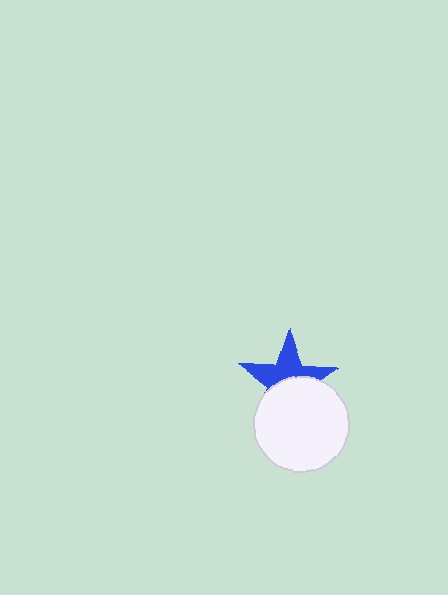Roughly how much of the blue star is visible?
About half of it is visible (roughly 51%).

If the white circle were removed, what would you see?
You would see the complete blue star.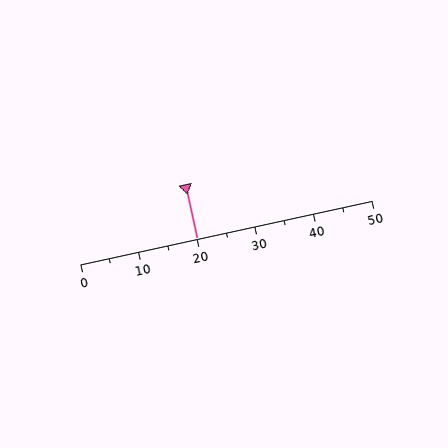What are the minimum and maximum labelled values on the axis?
The axis runs from 0 to 50.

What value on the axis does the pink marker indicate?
The marker indicates approximately 20.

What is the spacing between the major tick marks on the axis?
The major ticks are spaced 10 apart.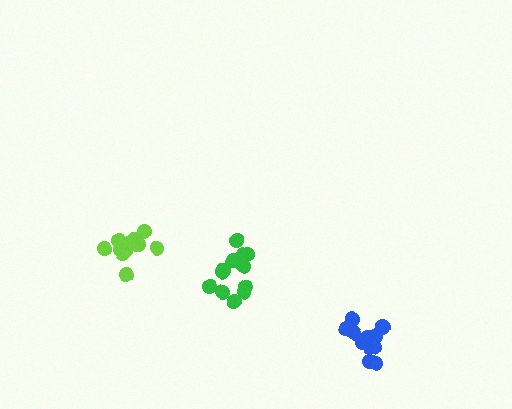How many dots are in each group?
Group 1: 14 dots, Group 2: 14 dots, Group 3: 15 dots (43 total).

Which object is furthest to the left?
The lime cluster is leftmost.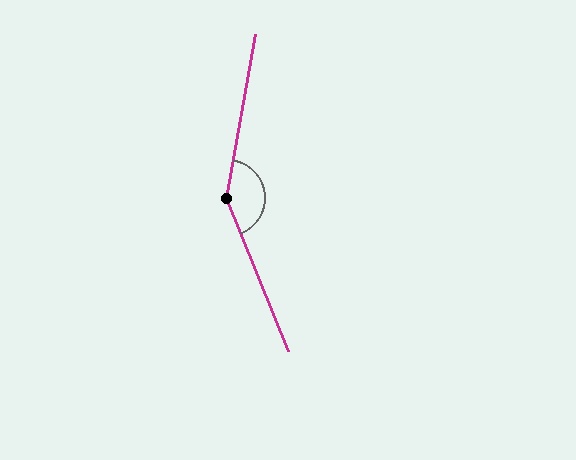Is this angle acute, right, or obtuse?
It is obtuse.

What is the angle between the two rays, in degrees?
Approximately 148 degrees.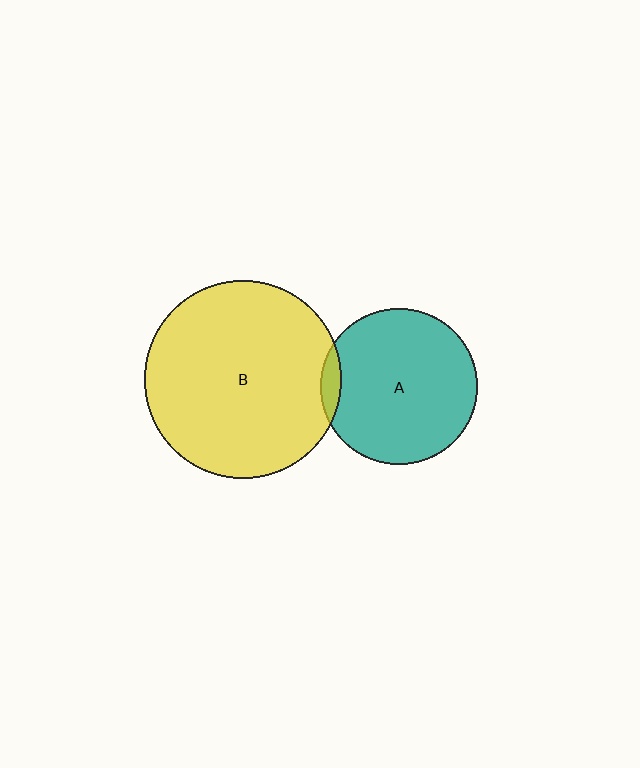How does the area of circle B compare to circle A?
Approximately 1.6 times.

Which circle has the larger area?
Circle B (yellow).